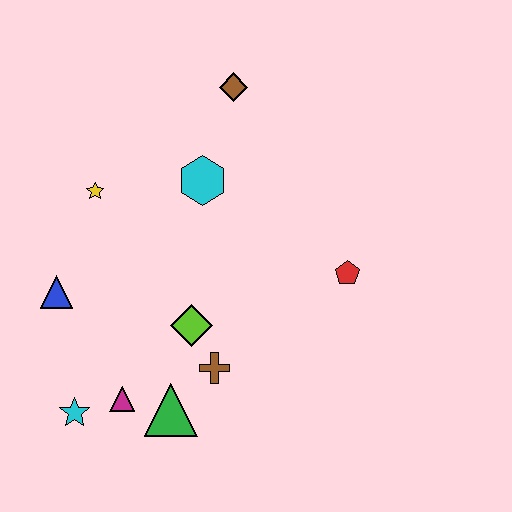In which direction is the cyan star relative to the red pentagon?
The cyan star is to the left of the red pentagon.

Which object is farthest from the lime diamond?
The brown diamond is farthest from the lime diamond.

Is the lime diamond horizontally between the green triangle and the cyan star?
No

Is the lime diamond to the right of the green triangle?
Yes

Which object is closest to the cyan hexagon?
The brown diamond is closest to the cyan hexagon.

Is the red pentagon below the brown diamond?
Yes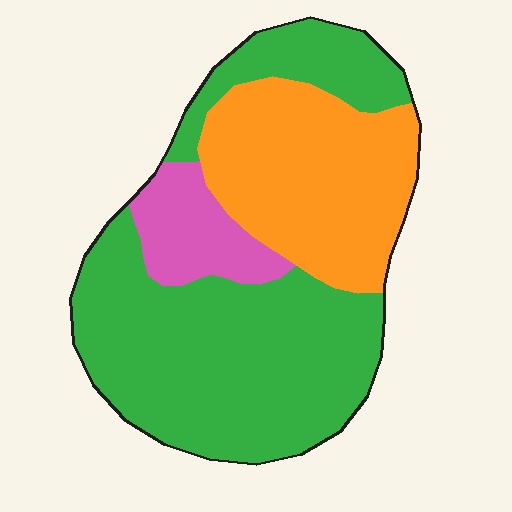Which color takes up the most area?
Green, at roughly 60%.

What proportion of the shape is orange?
Orange takes up about one third (1/3) of the shape.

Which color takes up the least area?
Pink, at roughly 10%.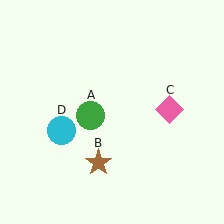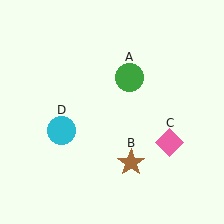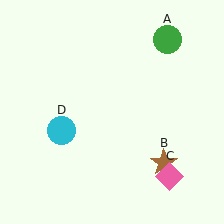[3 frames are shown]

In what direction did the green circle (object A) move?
The green circle (object A) moved up and to the right.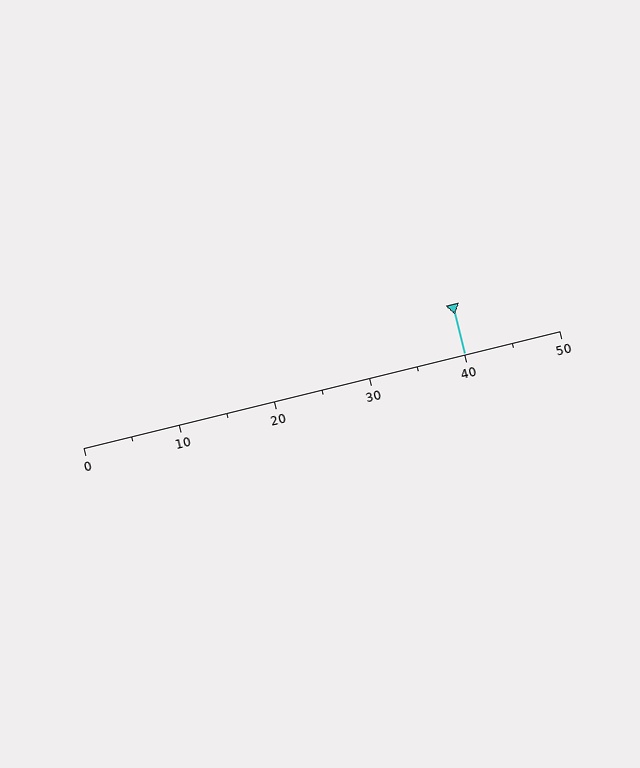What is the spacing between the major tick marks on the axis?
The major ticks are spaced 10 apart.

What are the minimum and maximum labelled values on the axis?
The axis runs from 0 to 50.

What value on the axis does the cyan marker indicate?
The marker indicates approximately 40.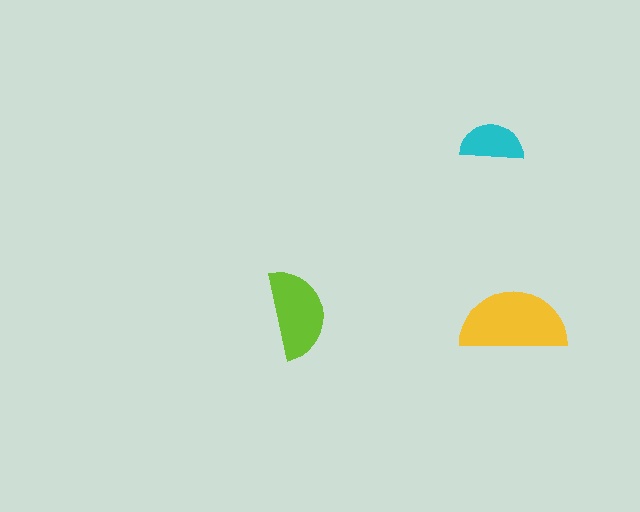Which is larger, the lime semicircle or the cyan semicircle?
The lime one.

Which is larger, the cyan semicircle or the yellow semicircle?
The yellow one.